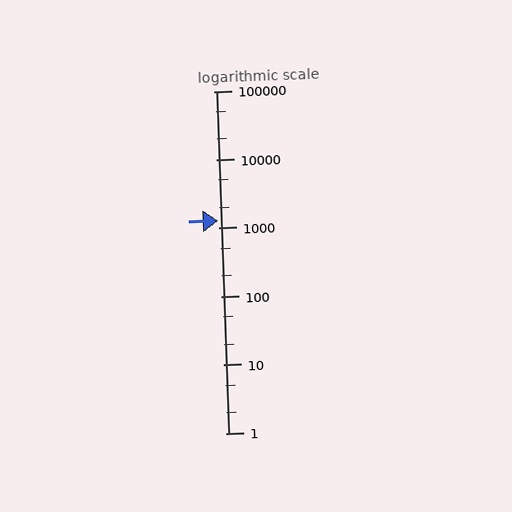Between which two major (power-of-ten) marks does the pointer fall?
The pointer is between 1000 and 10000.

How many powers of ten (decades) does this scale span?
The scale spans 5 decades, from 1 to 100000.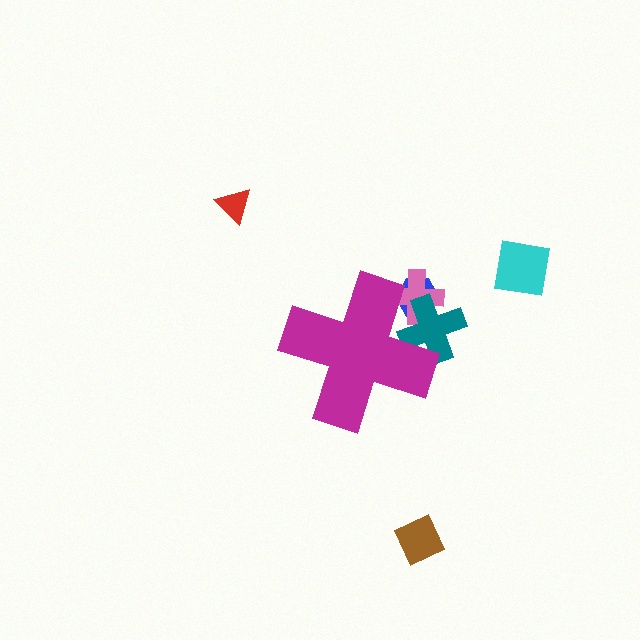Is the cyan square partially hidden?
No, the cyan square is fully visible.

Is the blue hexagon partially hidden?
Yes, the blue hexagon is partially hidden behind the magenta cross.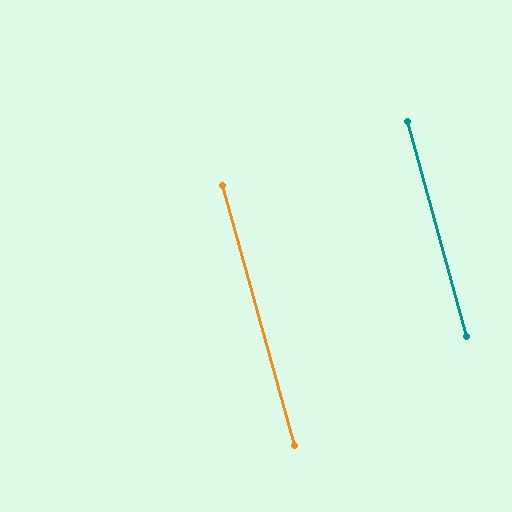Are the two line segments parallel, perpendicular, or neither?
Parallel — their directions differ by only 0.2°.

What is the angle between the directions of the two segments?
Approximately 0 degrees.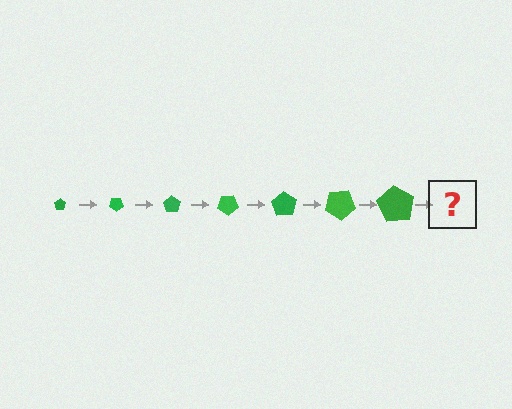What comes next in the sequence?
The next element should be a pentagon, larger than the previous one and rotated 245 degrees from the start.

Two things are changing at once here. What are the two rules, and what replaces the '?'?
The two rules are that the pentagon grows larger each step and it rotates 35 degrees each step. The '?' should be a pentagon, larger than the previous one and rotated 245 degrees from the start.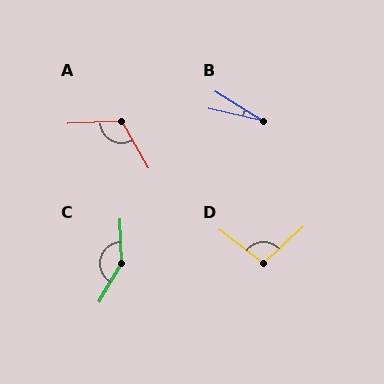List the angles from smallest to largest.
B (19°), D (99°), A (116°), C (147°).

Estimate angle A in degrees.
Approximately 116 degrees.